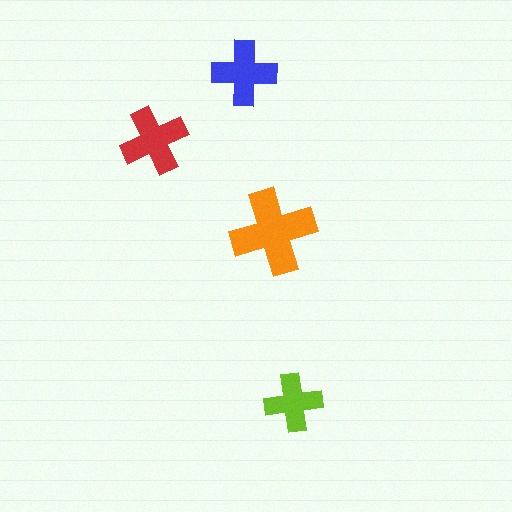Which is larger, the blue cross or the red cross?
The red one.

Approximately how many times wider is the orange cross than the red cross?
About 1.5 times wider.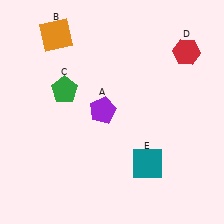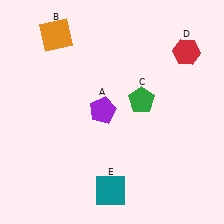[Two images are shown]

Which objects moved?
The objects that moved are: the green pentagon (C), the teal square (E).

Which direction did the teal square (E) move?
The teal square (E) moved left.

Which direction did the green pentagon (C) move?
The green pentagon (C) moved right.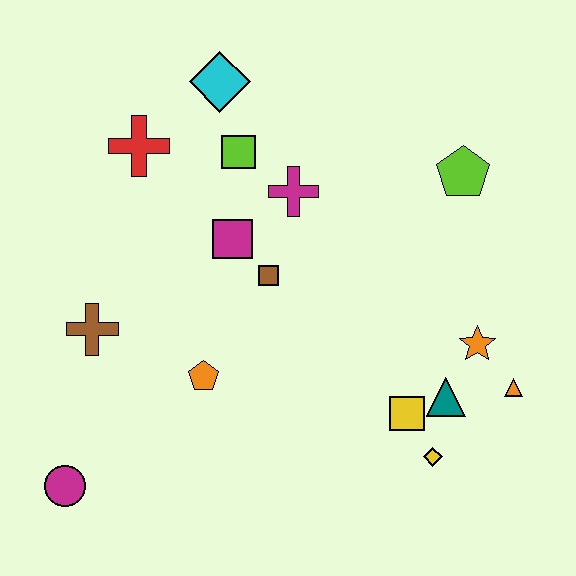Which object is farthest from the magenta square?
The orange triangle is farthest from the magenta square.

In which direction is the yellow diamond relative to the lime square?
The yellow diamond is below the lime square.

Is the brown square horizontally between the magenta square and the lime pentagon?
Yes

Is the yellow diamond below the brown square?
Yes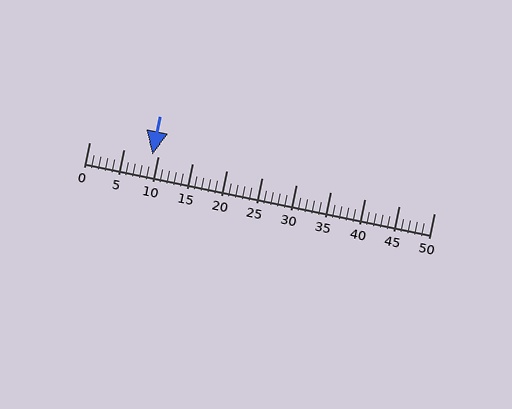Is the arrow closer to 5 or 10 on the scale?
The arrow is closer to 10.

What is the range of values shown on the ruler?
The ruler shows values from 0 to 50.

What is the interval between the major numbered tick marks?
The major tick marks are spaced 5 units apart.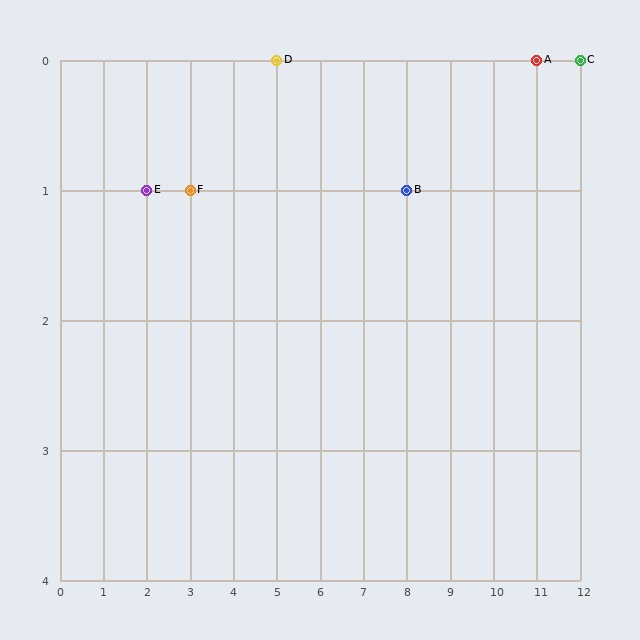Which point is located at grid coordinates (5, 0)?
Point D is at (5, 0).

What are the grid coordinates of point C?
Point C is at grid coordinates (12, 0).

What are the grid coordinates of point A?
Point A is at grid coordinates (11, 0).